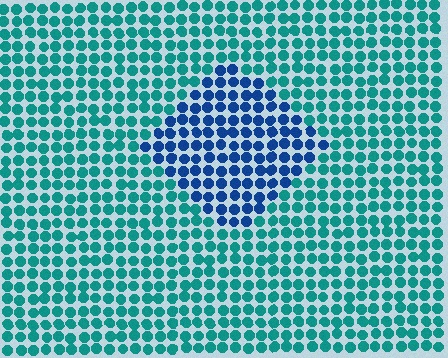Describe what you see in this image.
The image is filled with small teal elements in a uniform arrangement. A diamond-shaped region is visible where the elements are tinted to a slightly different hue, forming a subtle color boundary.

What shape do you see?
I see a diamond.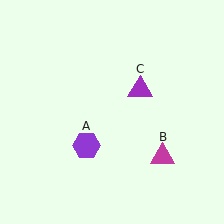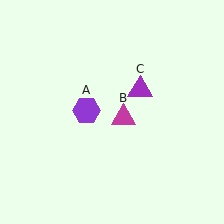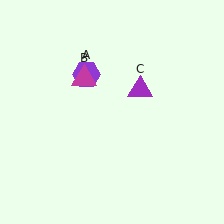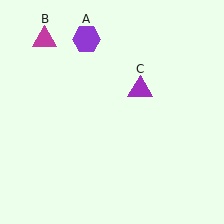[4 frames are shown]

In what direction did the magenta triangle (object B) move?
The magenta triangle (object B) moved up and to the left.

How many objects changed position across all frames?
2 objects changed position: purple hexagon (object A), magenta triangle (object B).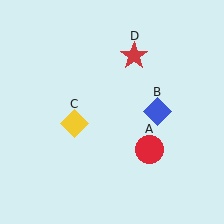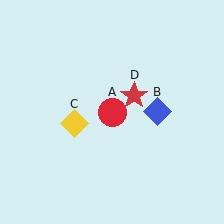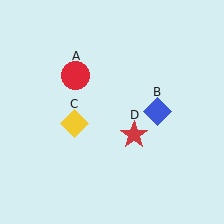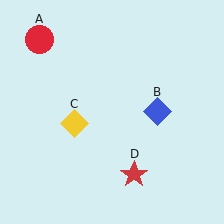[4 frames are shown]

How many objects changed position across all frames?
2 objects changed position: red circle (object A), red star (object D).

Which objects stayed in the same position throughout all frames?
Blue diamond (object B) and yellow diamond (object C) remained stationary.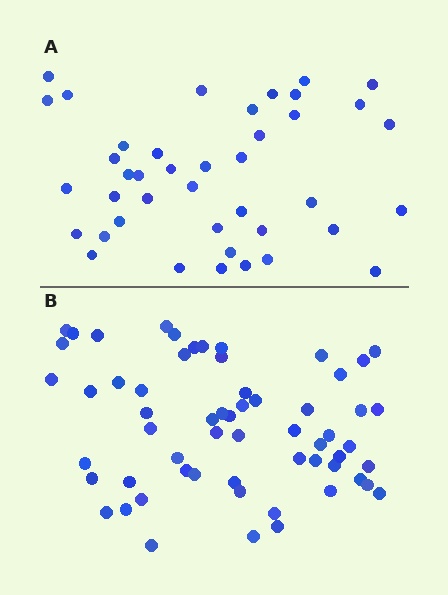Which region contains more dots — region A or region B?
Region B (the bottom region) has more dots.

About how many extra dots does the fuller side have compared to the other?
Region B has approximately 20 more dots than region A.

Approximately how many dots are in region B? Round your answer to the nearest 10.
About 60 dots.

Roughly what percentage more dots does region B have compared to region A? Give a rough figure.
About 45% more.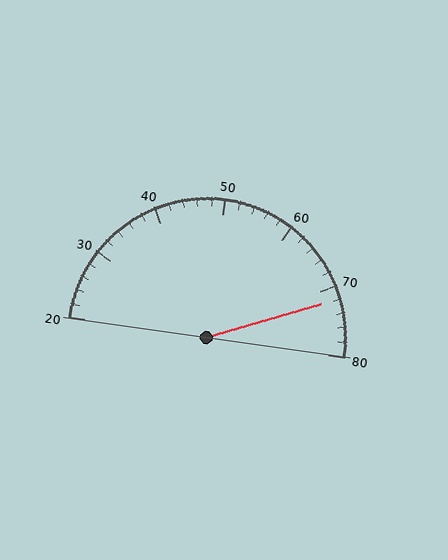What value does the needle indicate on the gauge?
The needle indicates approximately 72.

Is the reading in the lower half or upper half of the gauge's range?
The reading is in the upper half of the range (20 to 80).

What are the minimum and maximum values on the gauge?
The gauge ranges from 20 to 80.